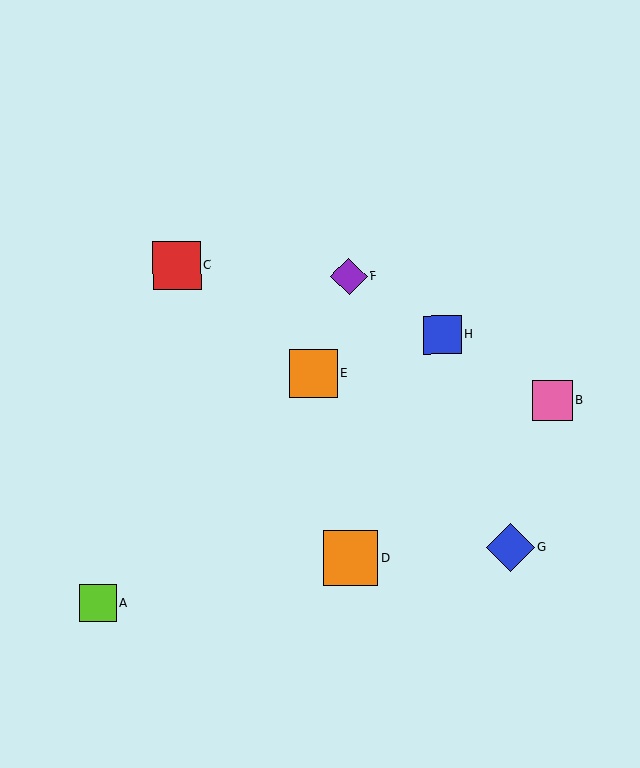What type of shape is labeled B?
Shape B is a pink square.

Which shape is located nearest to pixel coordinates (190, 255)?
The red square (labeled C) at (177, 265) is nearest to that location.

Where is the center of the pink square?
The center of the pink square is at (553, 400).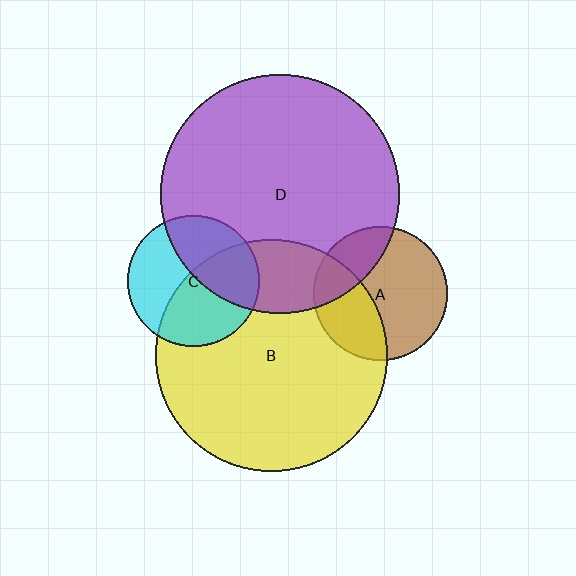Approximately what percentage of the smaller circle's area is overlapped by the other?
Approximately 20%.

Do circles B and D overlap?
Yes.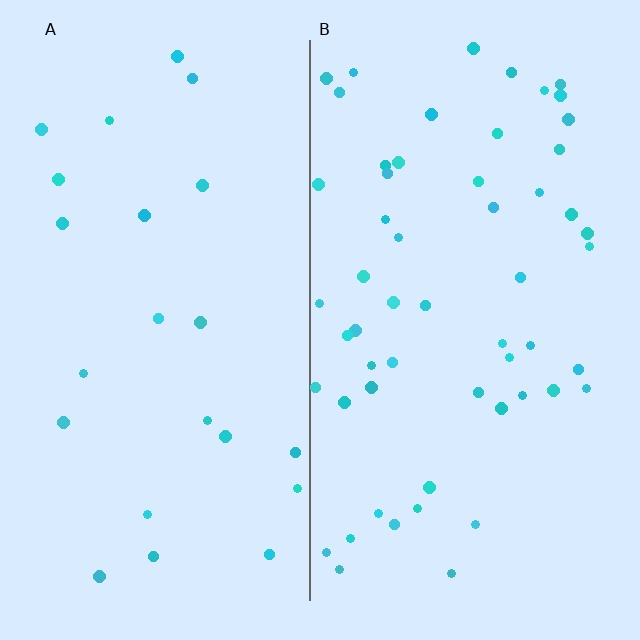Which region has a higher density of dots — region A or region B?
B (the right).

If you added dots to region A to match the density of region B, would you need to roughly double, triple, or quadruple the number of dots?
Approximately double.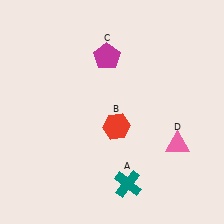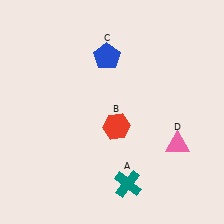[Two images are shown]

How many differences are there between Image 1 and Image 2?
There is 1 difference between the two images.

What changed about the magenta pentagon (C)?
In Image 1, C is magenta. In Image 2, it changed to blue.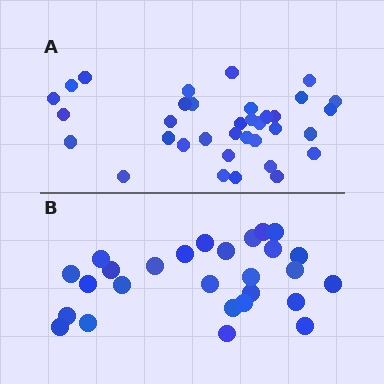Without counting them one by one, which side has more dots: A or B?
Region A (the top region) has more dots.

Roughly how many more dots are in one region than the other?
Region A has roughly 8 or so more dots than region B.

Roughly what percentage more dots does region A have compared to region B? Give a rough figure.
About 30% more.